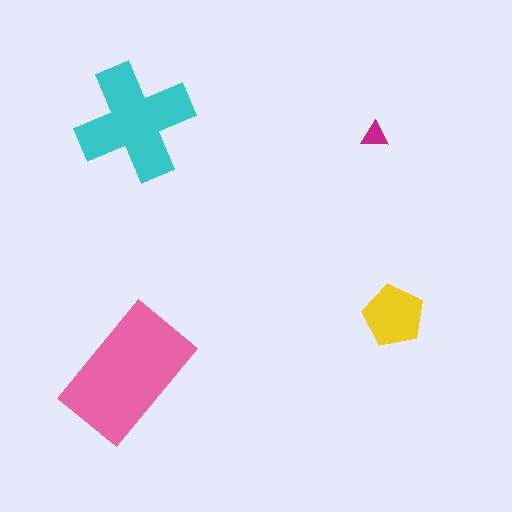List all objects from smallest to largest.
The magenta triangle, the yellow pentagon, the cyan cross, the pink rectangle.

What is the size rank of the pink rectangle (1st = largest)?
1st.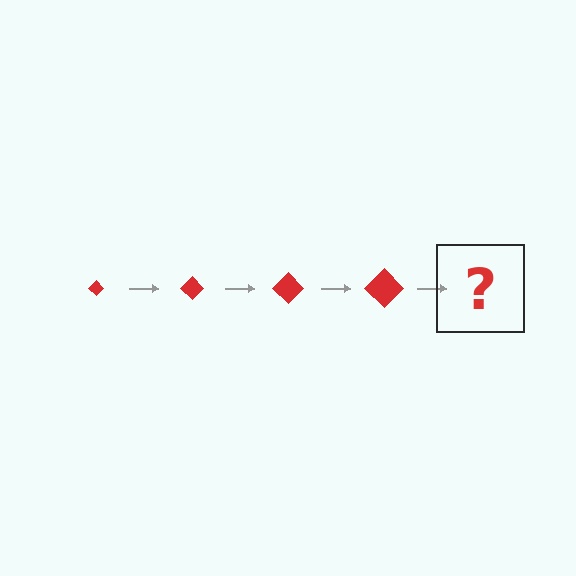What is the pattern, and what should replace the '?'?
The pattern is that the diamond gets progressively larger each step. The '?' should be a red diamond, larger than the previous one.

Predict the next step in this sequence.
The next step is a red diamond, larger than the previous one.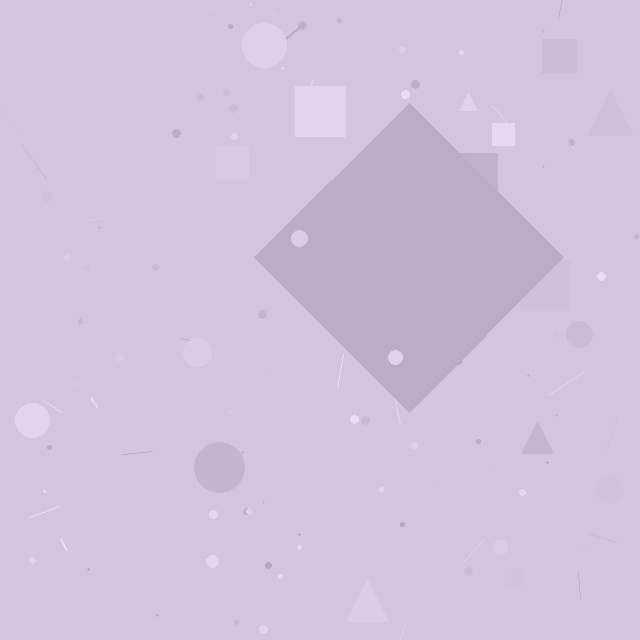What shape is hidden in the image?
A diamond is hidden in the image.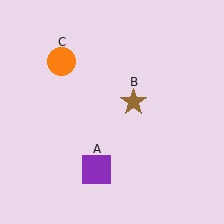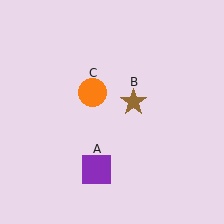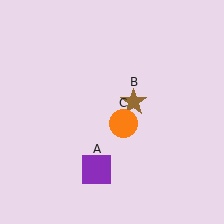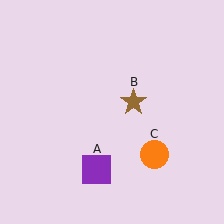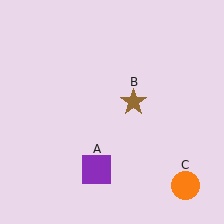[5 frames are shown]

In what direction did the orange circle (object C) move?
The orange circle (object C) moved down and to the right.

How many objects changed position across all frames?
1 object changed position: orange circle (object C).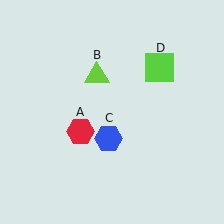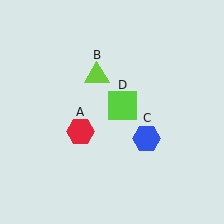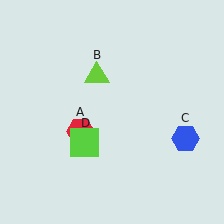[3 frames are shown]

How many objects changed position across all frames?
2 objects changed position: blue hexagon (object C), lime square (object D).